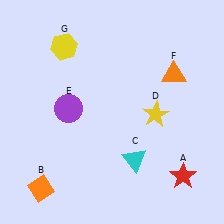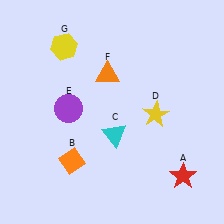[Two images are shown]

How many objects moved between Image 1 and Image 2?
3 objects moved between the two images.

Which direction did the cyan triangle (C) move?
The cyan triangle (C) moved up.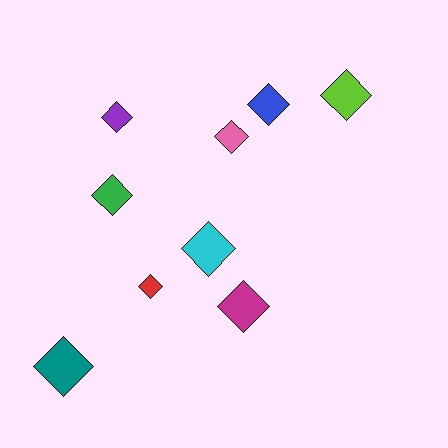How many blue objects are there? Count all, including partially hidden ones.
There is 1 blue object.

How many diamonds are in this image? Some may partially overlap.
There are 9 diamonds.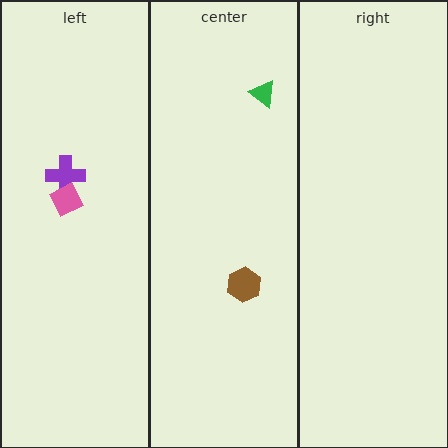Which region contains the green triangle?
The center region.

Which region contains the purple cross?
The left region.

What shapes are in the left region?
The purple cross, the pink diamond.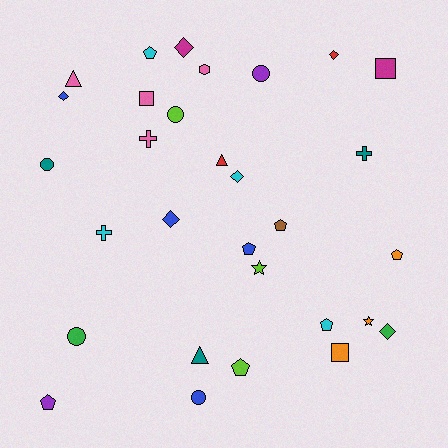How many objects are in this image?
There are 30 objects.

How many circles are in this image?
There are 5 circles.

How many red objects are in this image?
There are 2 red objects.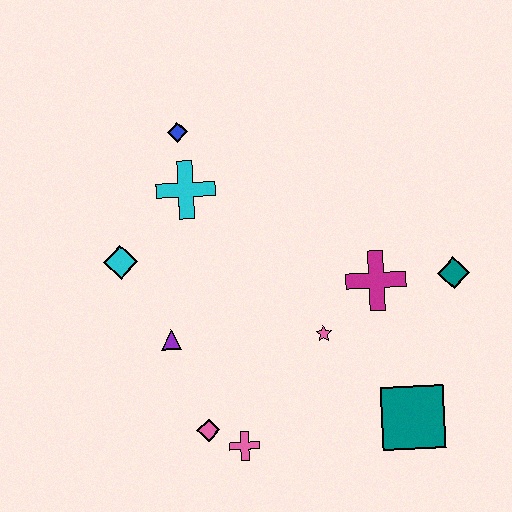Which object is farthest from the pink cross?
The blue diamond is farthest from the pink cross.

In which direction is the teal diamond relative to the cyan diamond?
The teal diamond is to the right of the cyan diamond.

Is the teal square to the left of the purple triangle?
No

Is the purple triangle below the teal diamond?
Yes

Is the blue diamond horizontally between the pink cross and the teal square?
No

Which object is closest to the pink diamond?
The pink cross is closest to the pink diamond.